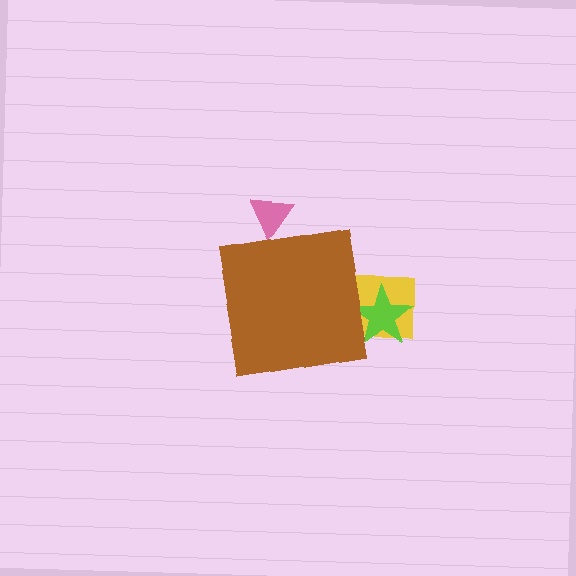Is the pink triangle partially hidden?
Yes, the pink triangle is partially hidden behind the brown square.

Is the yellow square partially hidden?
Yes, the yellow square is partially hidden behind the brown square.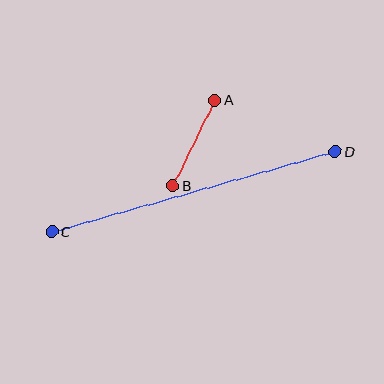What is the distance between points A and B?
The distance is approximately 95 pixels.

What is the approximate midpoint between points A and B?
The midpoint is at approximately (194, 143) pixels.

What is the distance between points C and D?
The distance is approximately 294 pixels.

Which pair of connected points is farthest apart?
Points C and D are farthest apart.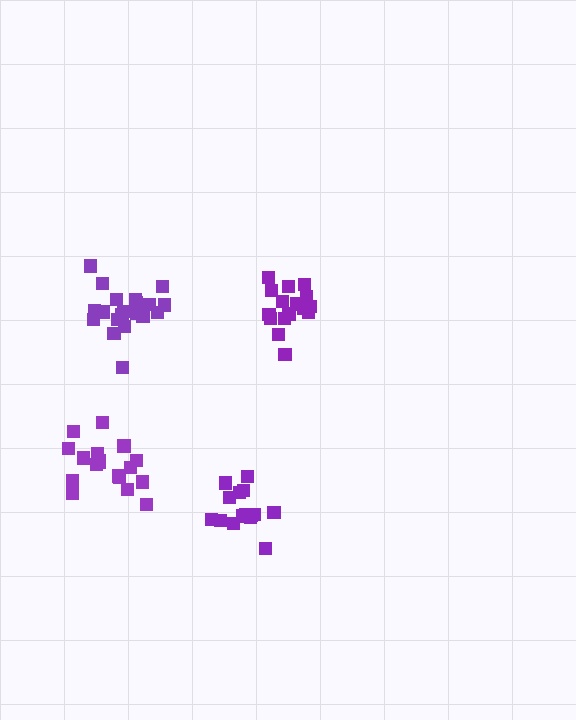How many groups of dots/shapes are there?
There are 4 groups.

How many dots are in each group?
Group 1: 18 dots, Group 2: 15 dots, Group 3: 18 dots, Group 4: 20 dots (71 total).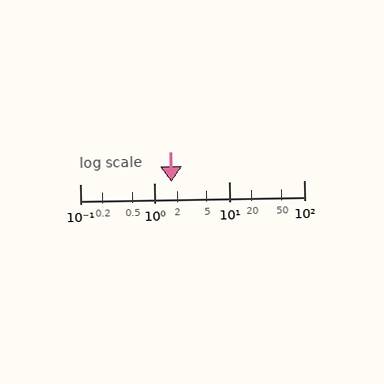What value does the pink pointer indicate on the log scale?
The pointer indicates approximately 1.7.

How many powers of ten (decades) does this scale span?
The scale spans 3 decades, from 0.1 to 100.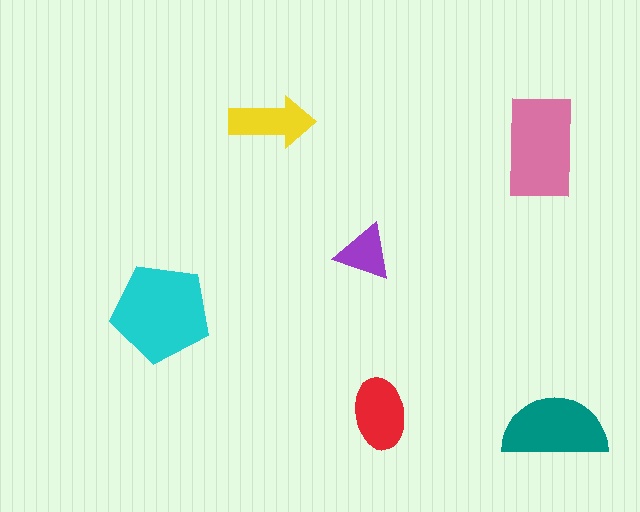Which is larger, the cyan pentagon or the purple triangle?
The cyan pentagon.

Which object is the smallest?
The purple triangle.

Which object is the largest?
The cyan pentagon.